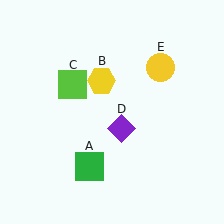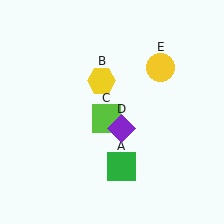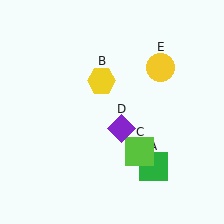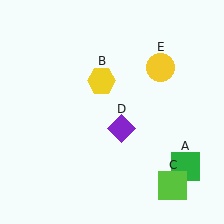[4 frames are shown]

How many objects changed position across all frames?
2 objects changed position: green square (object A), lime square (object C).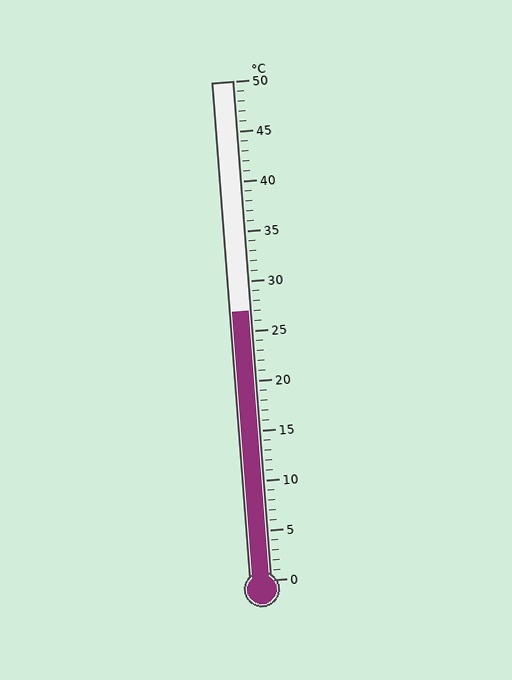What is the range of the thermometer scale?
The thermometer scale ranges from 0°C to 50°C.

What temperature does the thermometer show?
The thermometer shows approximately 27°C.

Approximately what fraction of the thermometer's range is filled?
The thermometer is filled to approximately 55% of its range.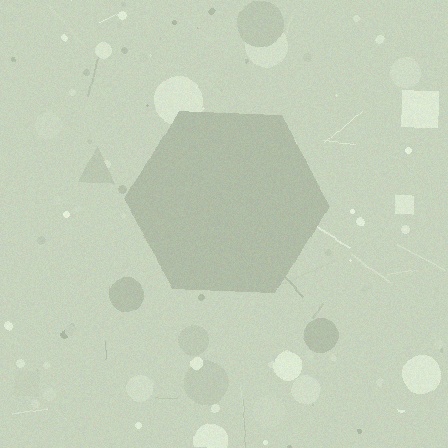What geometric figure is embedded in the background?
A hexagon is embedded in the background.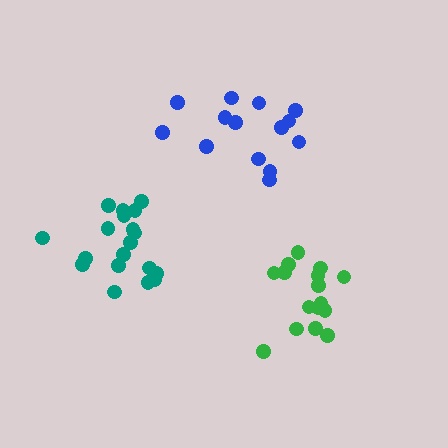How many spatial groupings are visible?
There are 3 spatial groupings.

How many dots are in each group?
Group 1: 16 dots, Group 2: 19 dots, Group 3: 14 dots (49 total).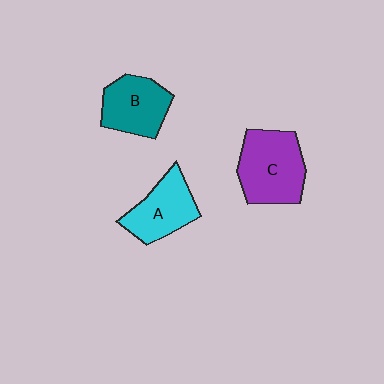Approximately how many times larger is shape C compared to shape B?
Approximately 1.3 times.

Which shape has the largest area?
Shape C (purple).